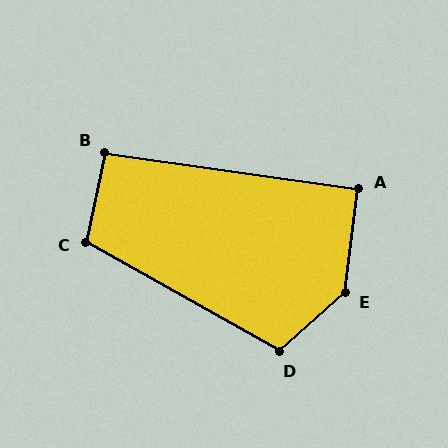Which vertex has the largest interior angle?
E, at approximately 140 degrees.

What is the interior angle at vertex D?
Approximately 109 degrees (obtuse).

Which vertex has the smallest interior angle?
A, at approximately 91 degrees.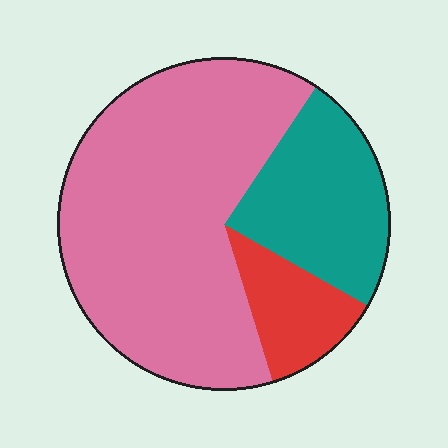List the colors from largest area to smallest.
From largest to smallest: pink, teal, red.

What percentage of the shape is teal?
Teal takes up about one quarter (1/4) of the shape.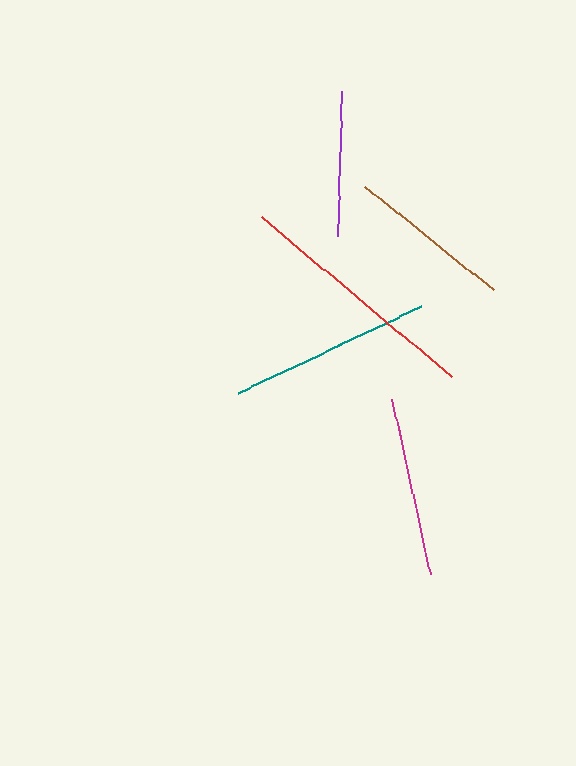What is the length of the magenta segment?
The magenta segment is approximately 180 pixels long.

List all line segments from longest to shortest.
From longest to shortest: red, teal, magenta, brown, purple.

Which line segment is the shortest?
The purple line is the shortest at approximately 145 pixels.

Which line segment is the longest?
The red line is the longest at approximately 249 pixels.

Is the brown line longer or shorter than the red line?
The red line is longer than the brown line.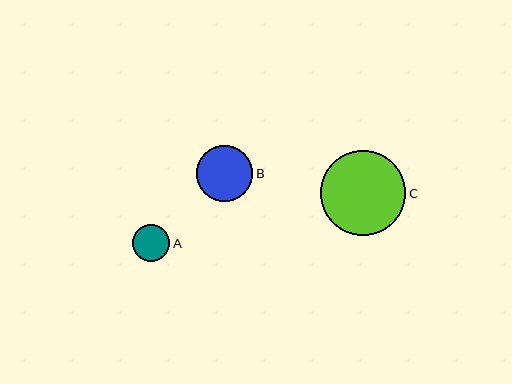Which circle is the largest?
Circle C is the largest with a size of approximately 85 pixels.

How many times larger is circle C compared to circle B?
Circle C is approximately 1.5 times the size of circle B.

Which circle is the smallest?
Circle A is the smallest with a size of approximately 37 pixels.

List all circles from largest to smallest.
From largest to smallest: C, B, A.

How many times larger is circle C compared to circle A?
Circle C is approximately 2.3 times the size of circle A.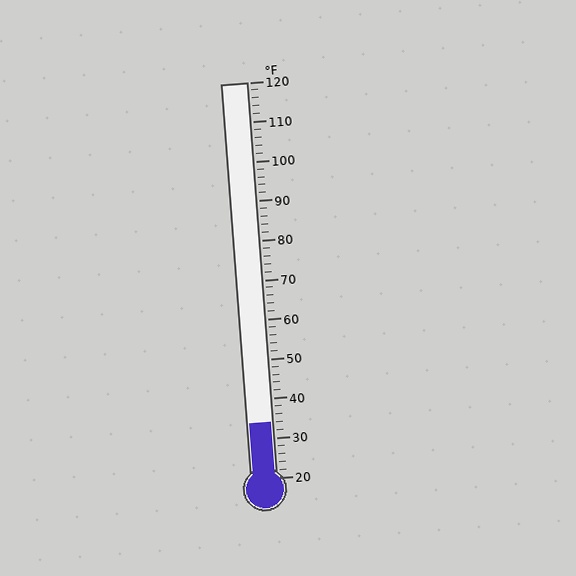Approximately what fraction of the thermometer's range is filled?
The thermometer is filled to approximately 15% of its range.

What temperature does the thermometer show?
The thermometer shows approximately 34°F.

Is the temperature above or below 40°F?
The temperature is below 40°F.